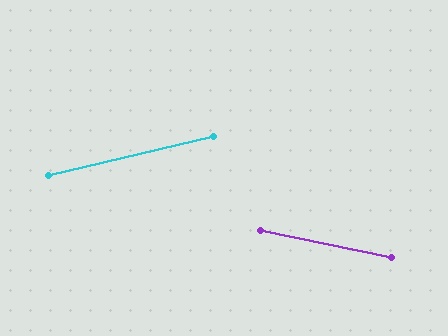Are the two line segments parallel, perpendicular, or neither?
Neither parallel nor perpendicular — they differ by about 25°.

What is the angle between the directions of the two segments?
Approximately 25 degrees.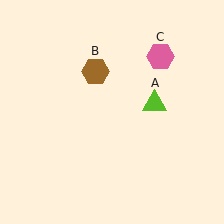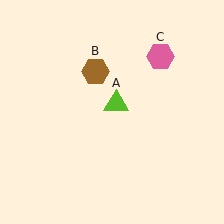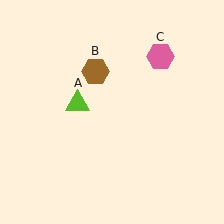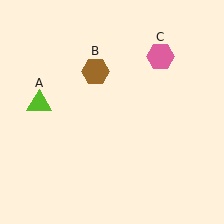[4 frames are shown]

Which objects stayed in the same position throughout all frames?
Brown hexagon (object B) and pink hexagon (object C) remained stationary.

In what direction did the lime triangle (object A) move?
The lime triangle (object A) moved left.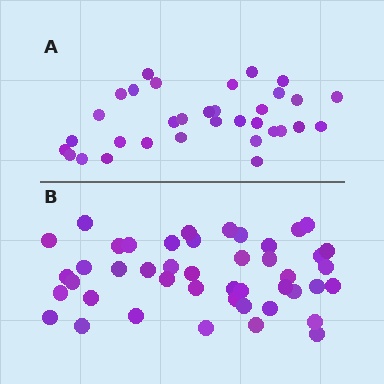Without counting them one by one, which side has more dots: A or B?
Region B (the bottom region) has more dots.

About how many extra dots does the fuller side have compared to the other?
Region B has roughly 12 or so more dots than region A.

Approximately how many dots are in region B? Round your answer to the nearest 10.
About 40 dots. (The exact count is 45, which rounds to 40.)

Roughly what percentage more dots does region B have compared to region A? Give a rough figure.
About 35% more.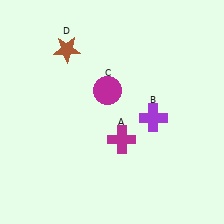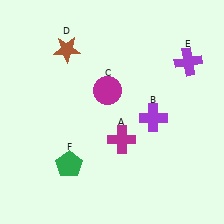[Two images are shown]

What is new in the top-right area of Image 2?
A purple cross (E) was added in the top-right area of Image 2.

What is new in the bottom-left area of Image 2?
A green pentagon (F) was added in the bottom-left area of Image 2.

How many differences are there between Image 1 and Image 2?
There are 2 differences between the two images.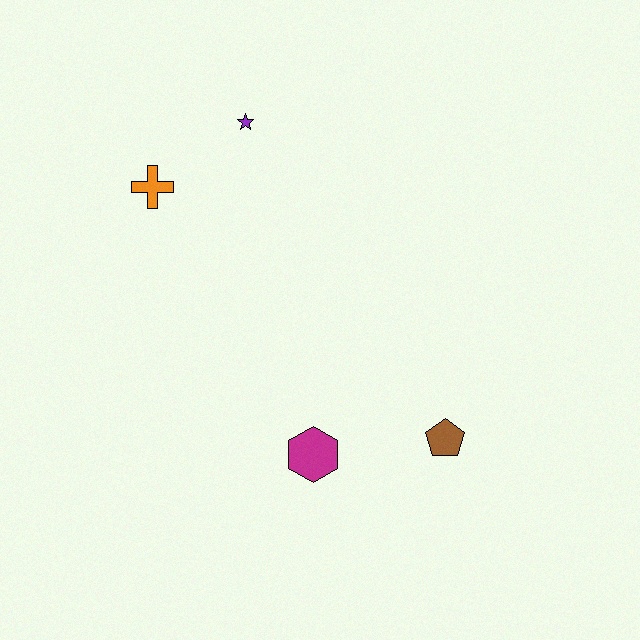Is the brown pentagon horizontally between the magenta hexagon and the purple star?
No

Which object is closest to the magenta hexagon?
The brown pentagon is closest to the magenta hexagon.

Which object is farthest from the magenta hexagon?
The purple star is farthest from the magenta hexagon.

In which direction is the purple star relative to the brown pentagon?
The purple star is above the brown pentagon.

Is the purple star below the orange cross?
No